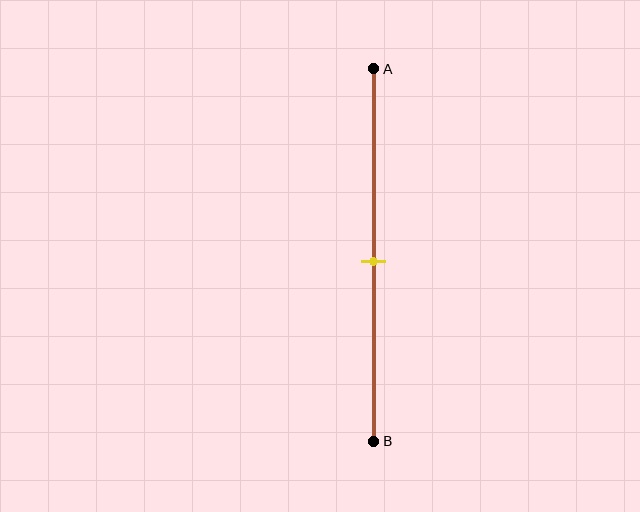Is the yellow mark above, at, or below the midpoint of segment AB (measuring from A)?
The yellow mark is approximately at the midpoint of segment AB.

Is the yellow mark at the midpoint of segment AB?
Yes, the mark is approximately at the midpoint.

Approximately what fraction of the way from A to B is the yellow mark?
The yellow mark is approximately 50% of the way from A to B.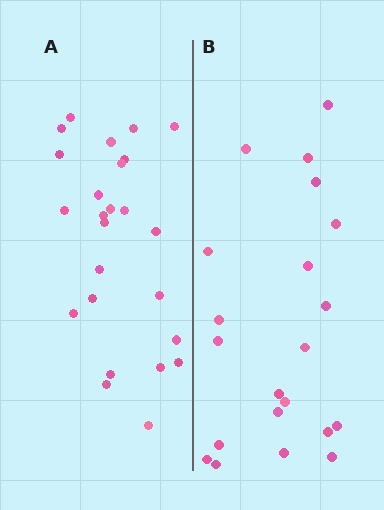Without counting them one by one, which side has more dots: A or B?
Region A (the left region) has more dots.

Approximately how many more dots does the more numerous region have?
Region A has about 4 more dots than region B.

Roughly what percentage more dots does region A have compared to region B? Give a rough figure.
About 20% more.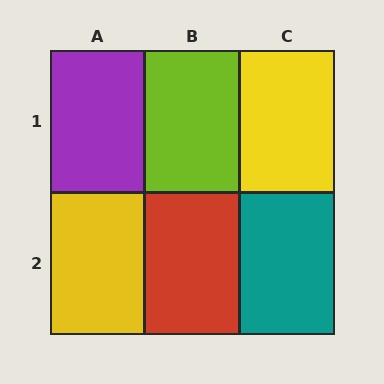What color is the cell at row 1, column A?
Purple.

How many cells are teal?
1 cell is teal.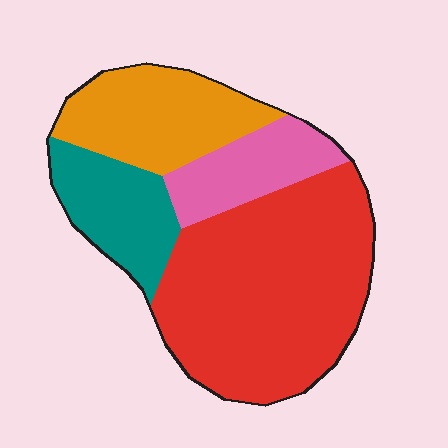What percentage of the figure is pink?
Pink takes up about one eighth (1/8) of the figure.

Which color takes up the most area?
Red, at roughly 50%.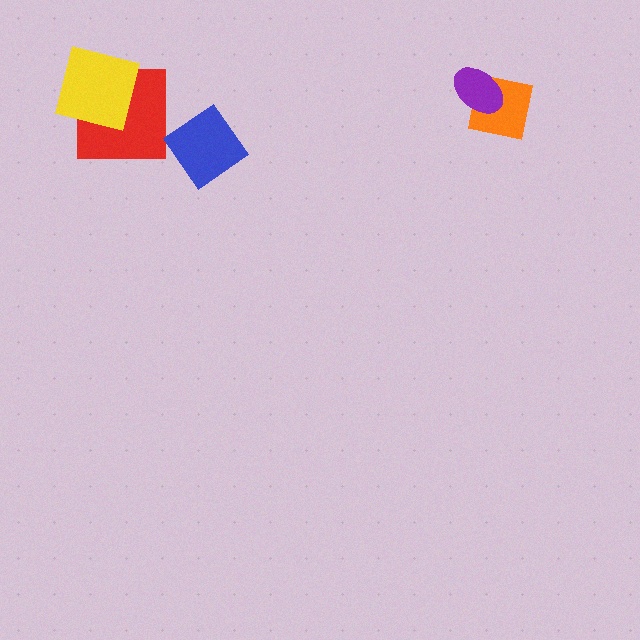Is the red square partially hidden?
Yes, it is partially covered by another shape.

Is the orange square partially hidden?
Yes, it is partially covered by another shape.